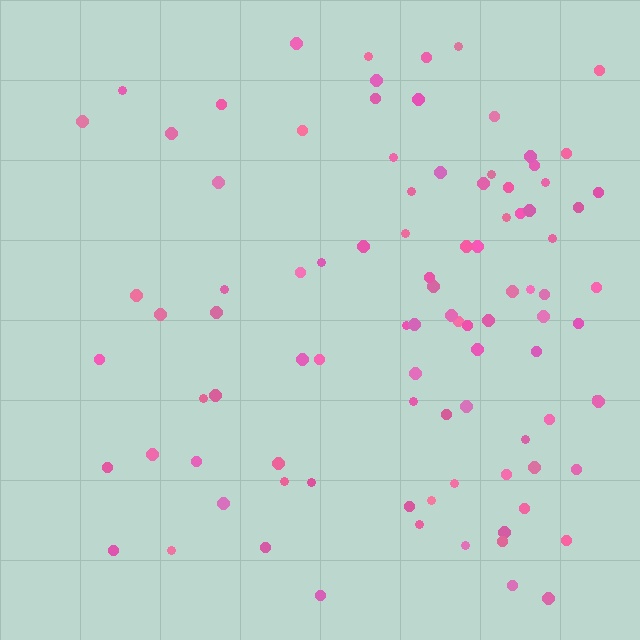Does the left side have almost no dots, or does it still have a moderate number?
Still a moderate number, just noticeably fewer than the right.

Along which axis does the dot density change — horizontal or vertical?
Horizontal.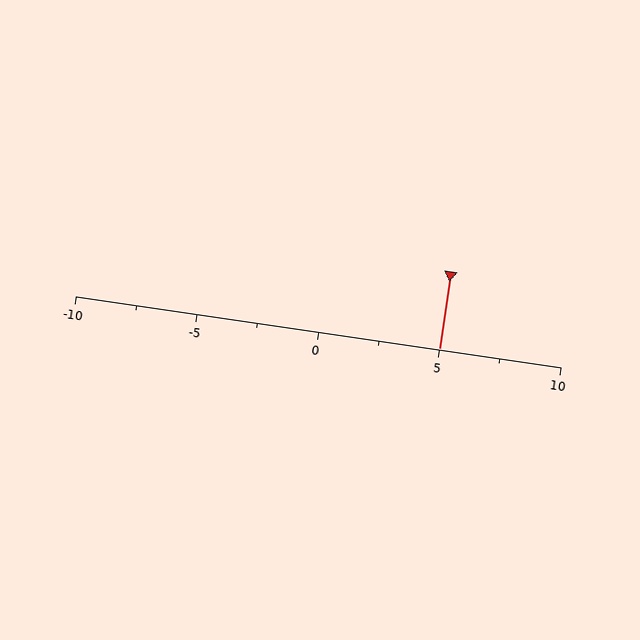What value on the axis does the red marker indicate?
The marker indicates approximately 5.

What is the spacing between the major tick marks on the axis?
The major ticks are spaced 5 apart.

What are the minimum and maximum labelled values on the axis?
The axis runs from -10 to 10.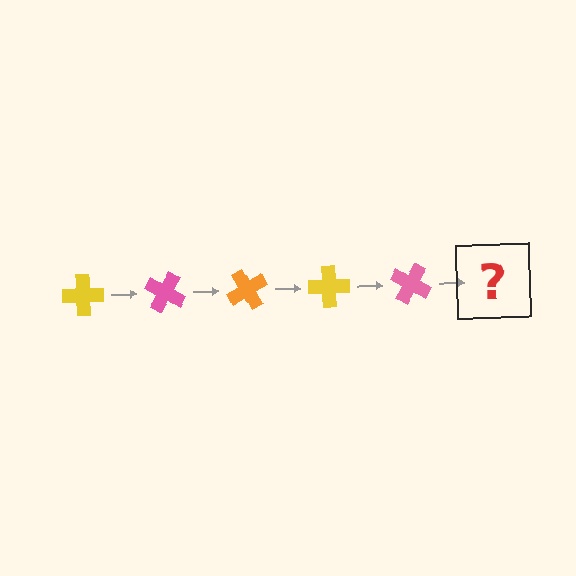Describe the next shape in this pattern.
It should be an orange cross, rotated 150 degrees from the start.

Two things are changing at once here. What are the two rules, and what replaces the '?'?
The two rules are that it rotates 30 degrees each step and the color cycles through yellow, pink, and orange. The '?' should be an orange cross, rotated 150 degrees from the start.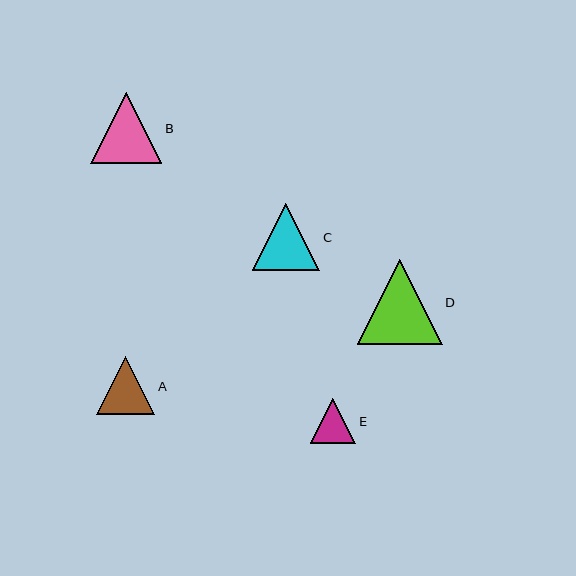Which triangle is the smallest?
Triangle E is the smallest with a size of approximately 45 pixels.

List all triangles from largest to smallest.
From largest to smallest: D, B, C, A, E.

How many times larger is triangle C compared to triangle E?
Triangle C is approximately 1.5 times the size of triangle E.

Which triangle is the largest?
Triangle D is the largest with a size of approximately 85 pixels.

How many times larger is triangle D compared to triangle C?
Triangle D is approximately 1.3 times the size of triangle C.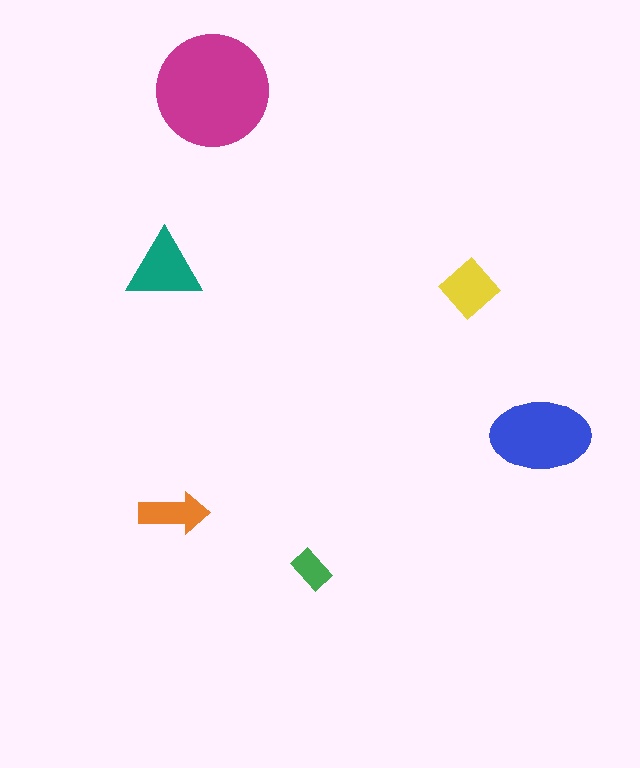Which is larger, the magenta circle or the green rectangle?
The magenta circle.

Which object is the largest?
The magenta circle.